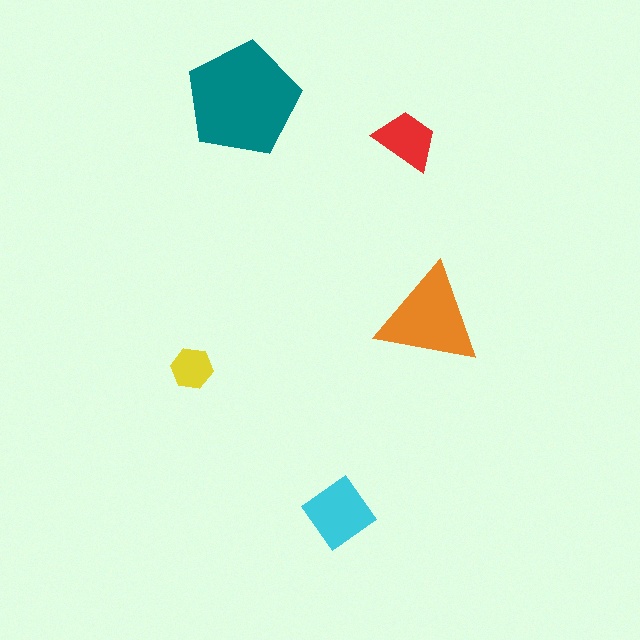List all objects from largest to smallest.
The teal pentagon, the orange triangle, the cyan diamond, the red trapezoid, the yellow hexagon.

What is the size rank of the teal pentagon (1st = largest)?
1st.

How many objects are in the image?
There are 5 objects in the image.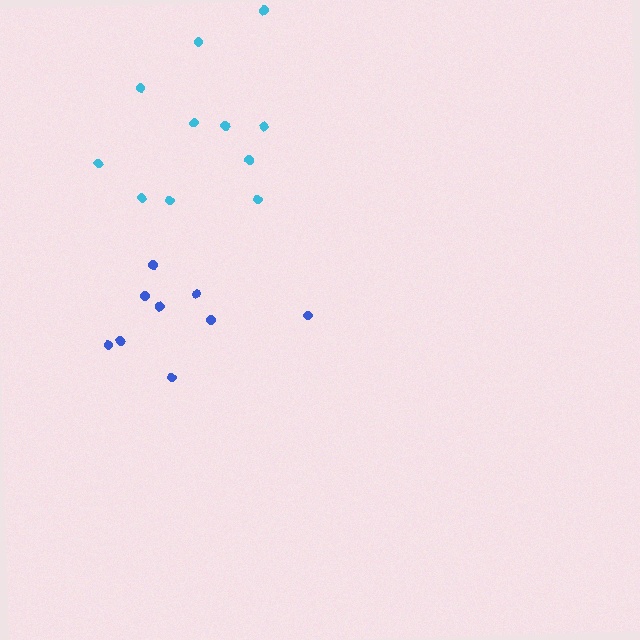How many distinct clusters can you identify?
There are 2 distinct clusters.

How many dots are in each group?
Group 1: 11 dots, Group 2: 9 dots (20 total).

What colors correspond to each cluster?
The clusters are colored: cyan, blue.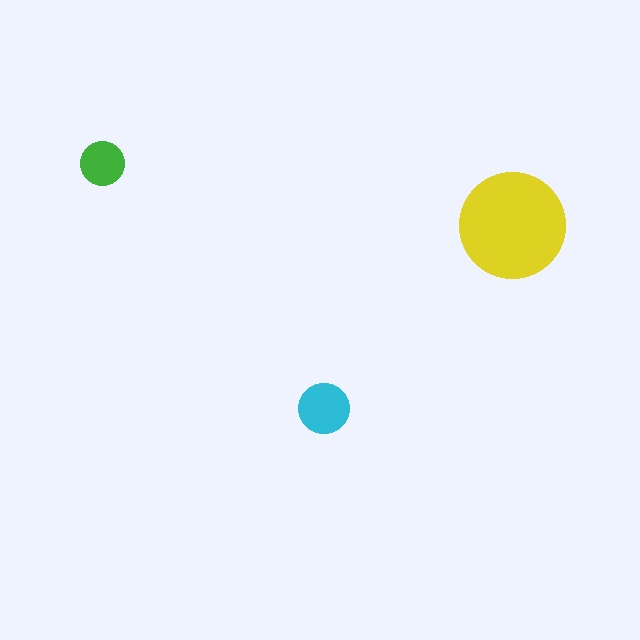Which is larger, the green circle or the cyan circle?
The cyan one.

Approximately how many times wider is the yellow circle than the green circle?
About 2.5 times wider.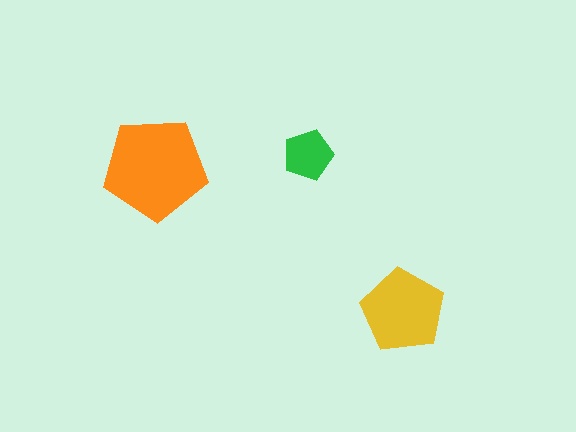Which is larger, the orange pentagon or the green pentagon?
The orange one.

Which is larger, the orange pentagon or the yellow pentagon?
The orange one.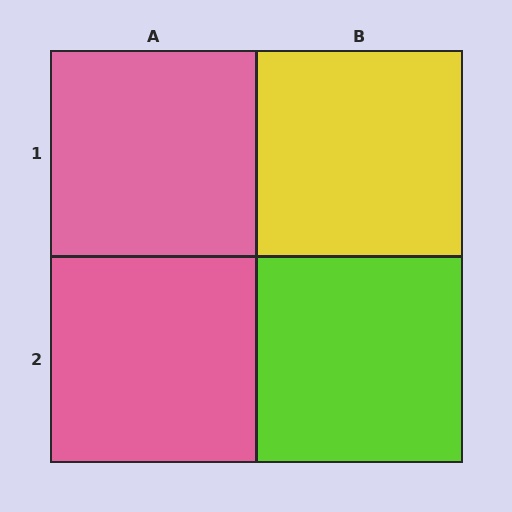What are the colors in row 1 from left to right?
Pink, yellow.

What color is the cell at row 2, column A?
Pink.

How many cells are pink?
2 cells are pink.